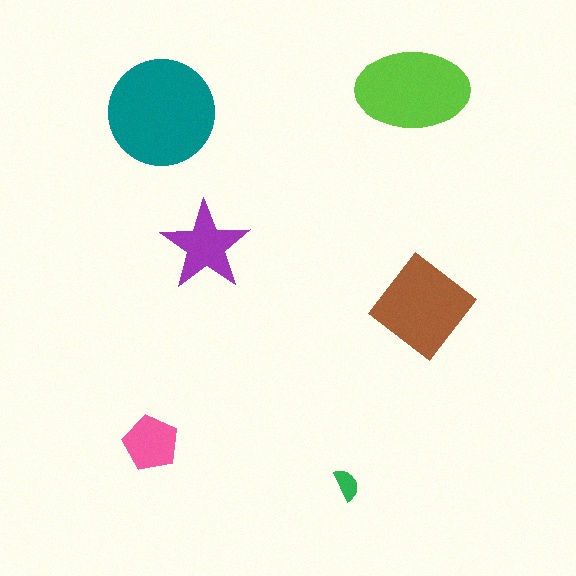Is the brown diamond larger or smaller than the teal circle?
Smaller.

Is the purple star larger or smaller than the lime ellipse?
Smaller.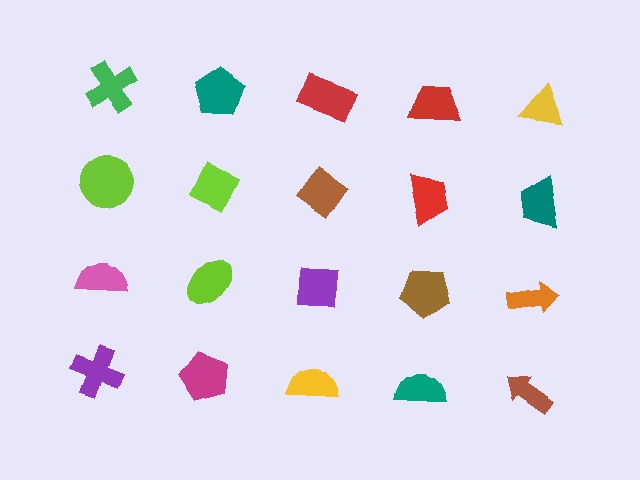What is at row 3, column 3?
A purple square.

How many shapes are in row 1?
5 shapes.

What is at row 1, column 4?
A red trapezoid.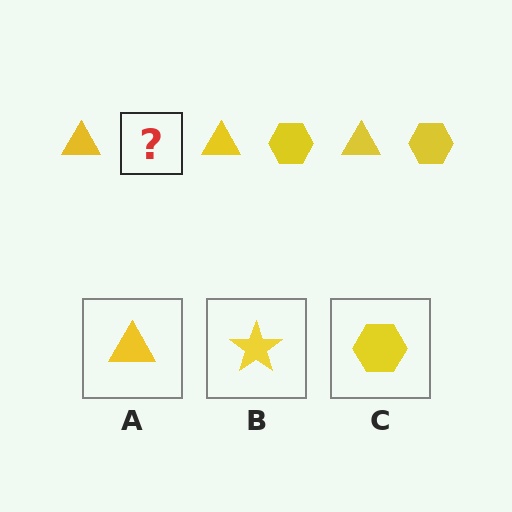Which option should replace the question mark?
Option C.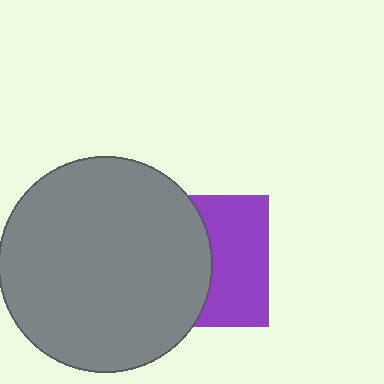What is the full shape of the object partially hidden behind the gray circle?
The partially hidden object is a purple square.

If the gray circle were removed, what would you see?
You would see the complete purple square.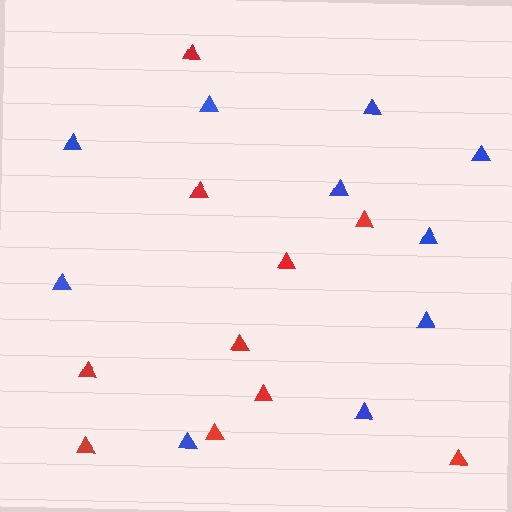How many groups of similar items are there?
There are 2 groups: one group of blue triangles (10) and one group of red triangles (10).